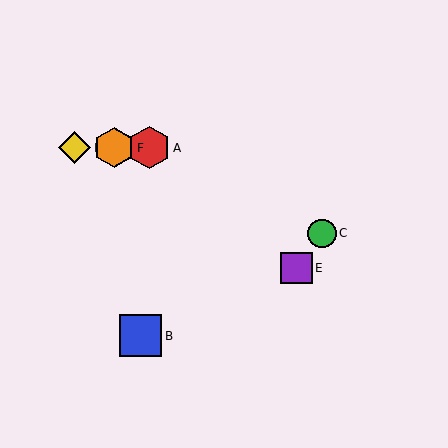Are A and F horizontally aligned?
Yes, both are at y≈148.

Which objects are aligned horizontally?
Objects A, D, F are aligned horizontally.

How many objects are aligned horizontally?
3 objects (A, D, F) are aligned horizontally.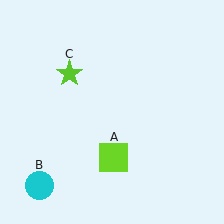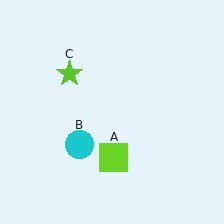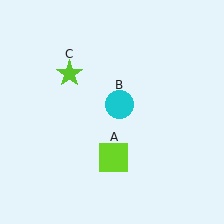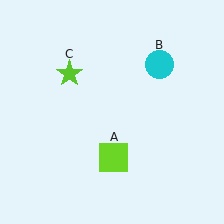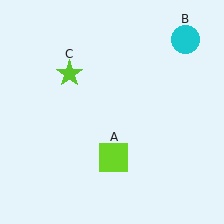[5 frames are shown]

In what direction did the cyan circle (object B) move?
The cyan circle (object B) moved up and to the right.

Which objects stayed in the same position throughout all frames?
Lime square (object A) and lime star (object C) remained stationary.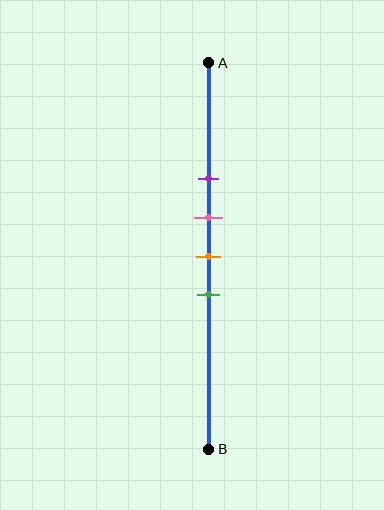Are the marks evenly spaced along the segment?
Yes, the marks are approximately evenly spaced.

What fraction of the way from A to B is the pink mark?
The pink mark is approximately 40% (0.4) of the way from A to B.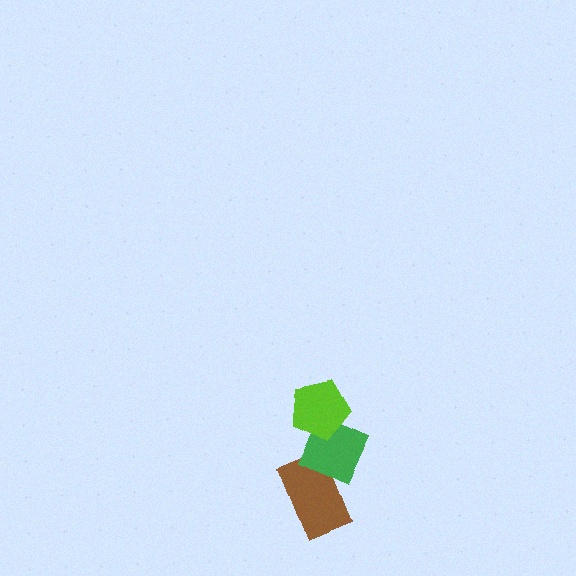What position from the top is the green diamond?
The green diamond is 2nd from the top.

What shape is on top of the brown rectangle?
The green diamond is on top of the brown rectangle.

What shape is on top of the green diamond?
The lime pentagon is on top of the green diamond.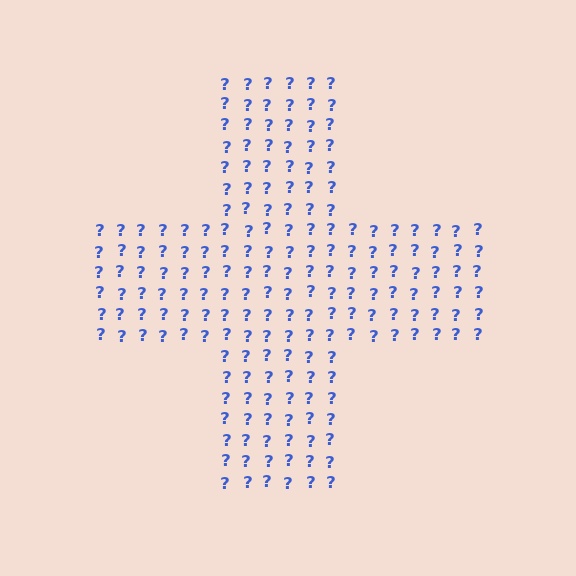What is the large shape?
The large shape is a cross.